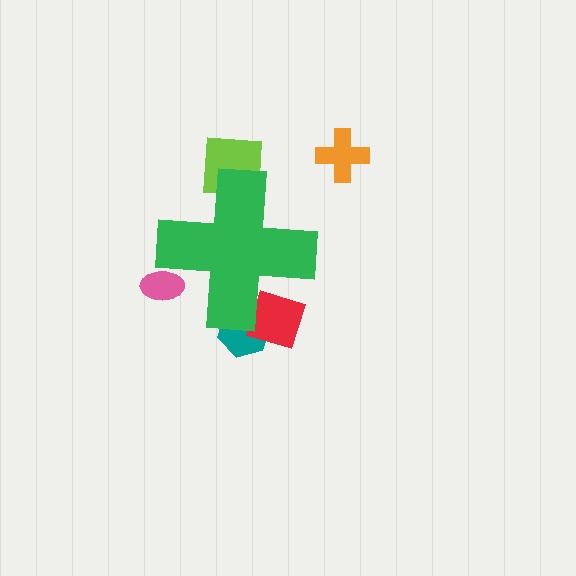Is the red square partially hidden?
Yes, the red square is partially hidden behind the green cross.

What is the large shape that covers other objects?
A green cross.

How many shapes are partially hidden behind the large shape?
4 shapes are partially hidden.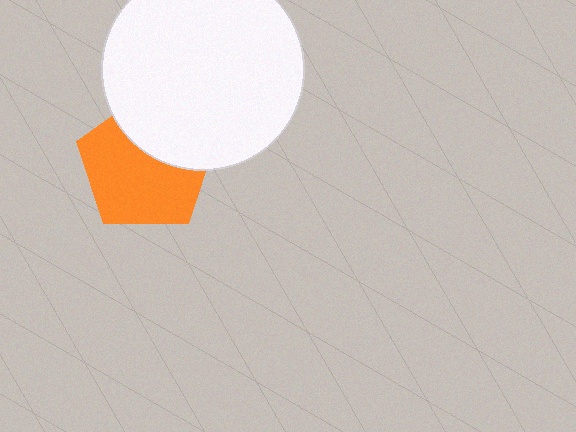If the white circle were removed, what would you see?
You would see the complete orange pentagon.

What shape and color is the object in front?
The object in front is a white circle.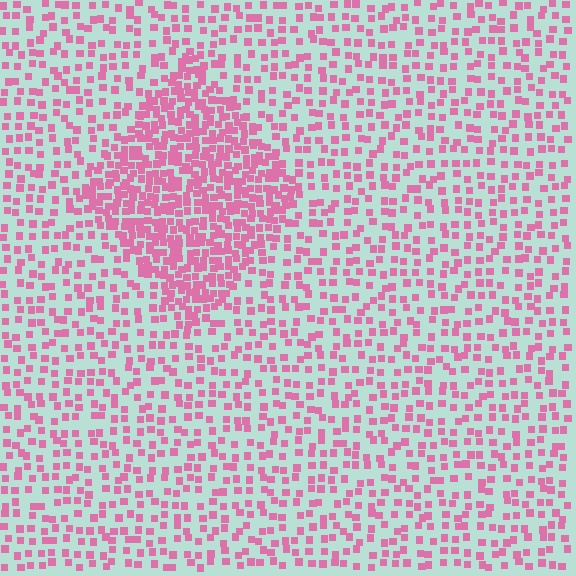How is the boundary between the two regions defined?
The boundary is defined by a change in element density (approximately 2.3x ratio). All elements are the same color, size, and shape.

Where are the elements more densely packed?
The elements are more densely packed inside the diamond boundary.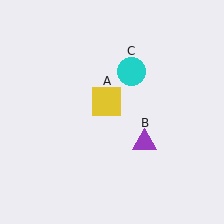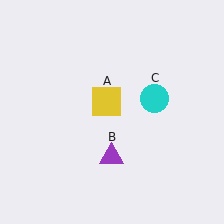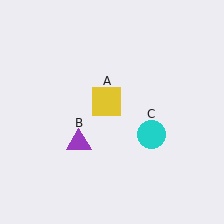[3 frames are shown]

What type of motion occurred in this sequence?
The purple triangle (object B), cyan circle (object C) rotated clockwise around the center of the scene.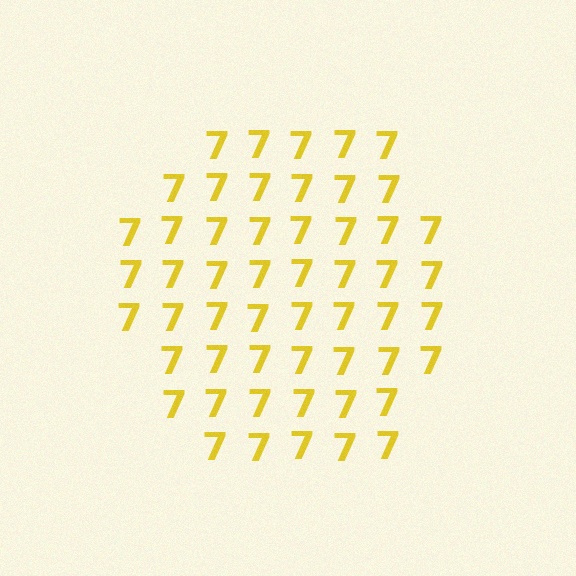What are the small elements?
The small elements are digit 7's.